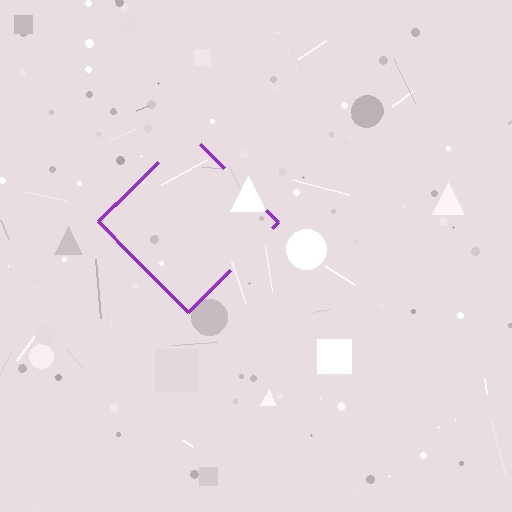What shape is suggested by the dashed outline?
The dashed outline suggests a diamond.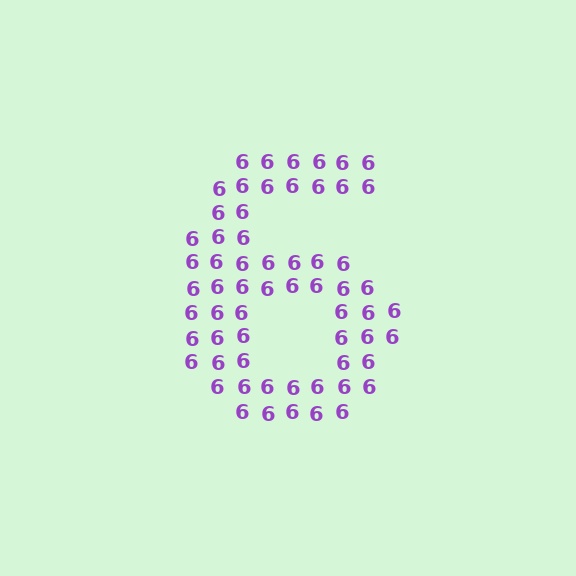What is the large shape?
The large shape is the digit 6.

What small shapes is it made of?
It is made of small digit 6's.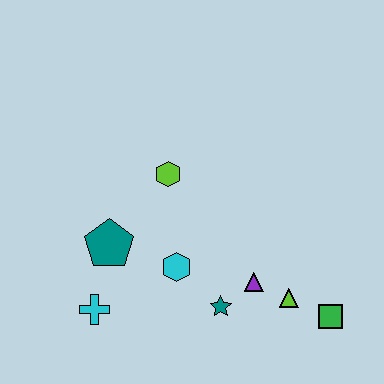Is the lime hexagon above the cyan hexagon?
Yes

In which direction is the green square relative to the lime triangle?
The green square is to the right of the lime triangle.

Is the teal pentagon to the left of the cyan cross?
No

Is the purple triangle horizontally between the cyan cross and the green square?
Yes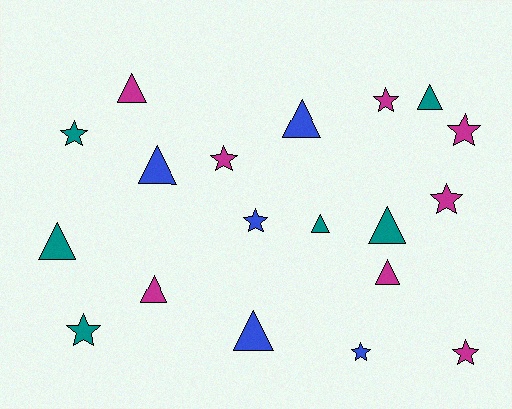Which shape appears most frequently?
Triangle, with 10 objects.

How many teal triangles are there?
There are 4 teal triangles.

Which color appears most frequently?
Magenta, with 8 objects.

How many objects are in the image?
There are 19 objects.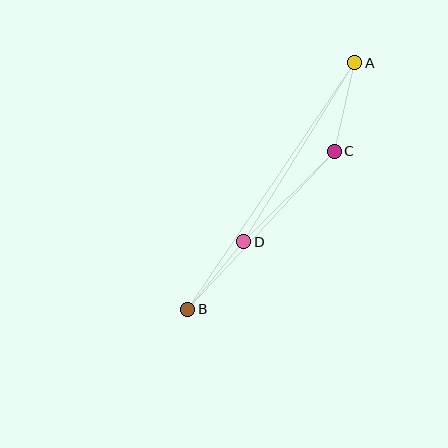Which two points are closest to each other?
Points B and D are closest to each other.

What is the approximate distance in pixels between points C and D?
The distance between C and D is approximately 128 pixels.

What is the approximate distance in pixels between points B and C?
The distance between B and C is approximately 215 pixels.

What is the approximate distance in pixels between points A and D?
The distance between A and D is approximately 210 pixels.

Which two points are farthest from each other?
Points A and B are farthest from each other.